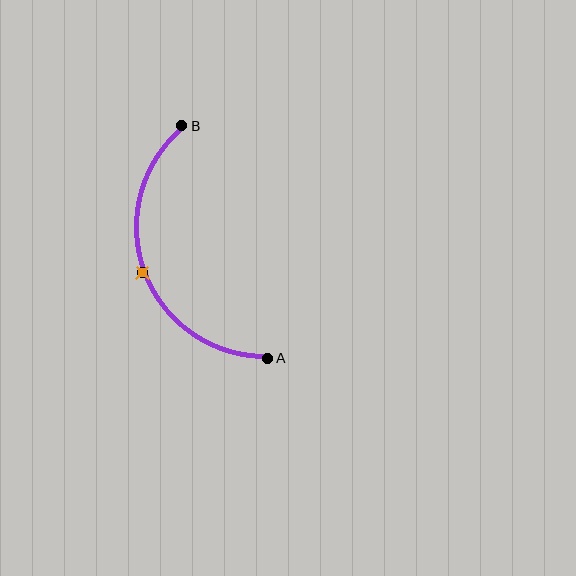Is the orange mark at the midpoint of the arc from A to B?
Yes. The orange mark lies on the arc at equal arc-length from both A and B — it is the arc midpoint.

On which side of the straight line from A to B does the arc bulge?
The arc bulges to the left of the straight line connecting A and B.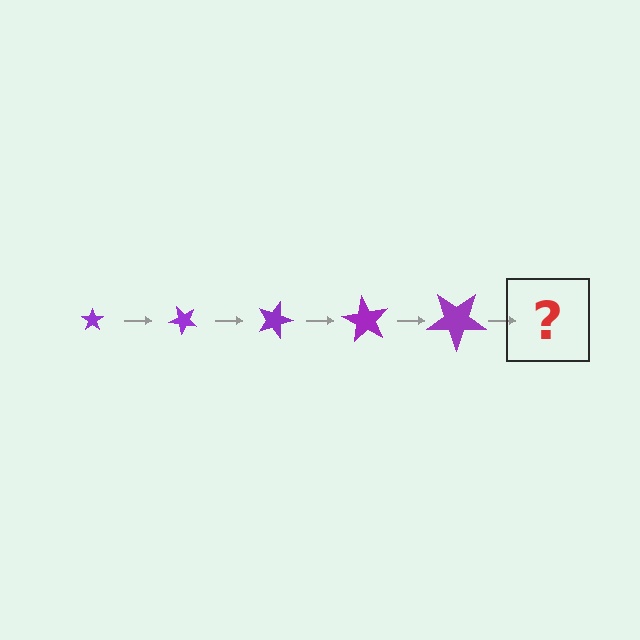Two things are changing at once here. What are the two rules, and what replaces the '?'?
The two rules are that the star grows larger each step and it rotates 45 degrees each step. The '?' should be a star, larger than the previous one and rotated 225 degrees from the start.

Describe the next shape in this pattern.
It should be a star, larger than the previous one and rotated 225 degrees from the start.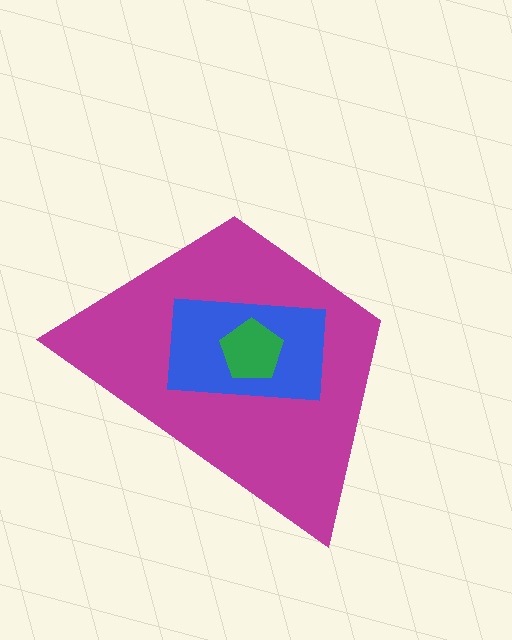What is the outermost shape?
The magenta trapezoid.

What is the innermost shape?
The green pentagon.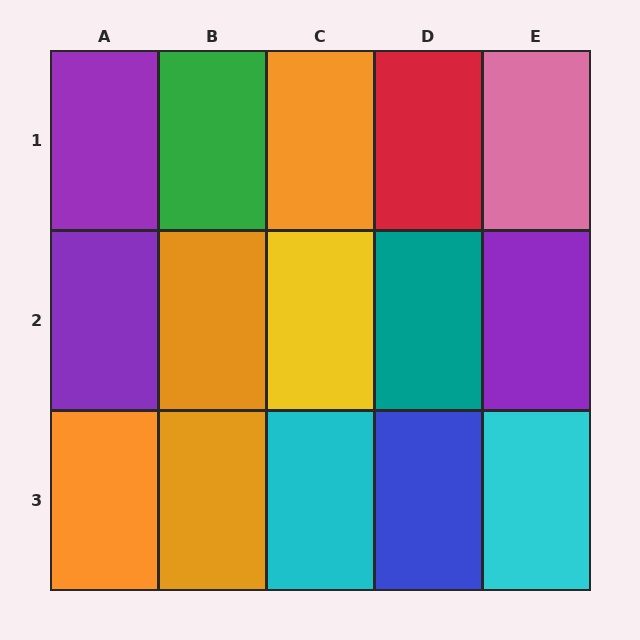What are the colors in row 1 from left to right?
Purple, green, orange, red, pink.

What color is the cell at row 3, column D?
Blue.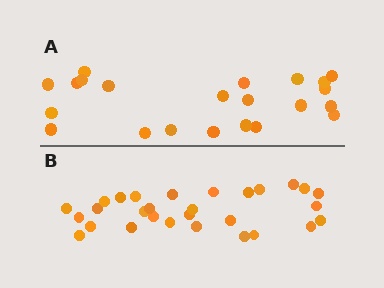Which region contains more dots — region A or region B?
Region B (the bottom region) has more dots.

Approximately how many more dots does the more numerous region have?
Region B has roughly 8 or so more dots than region A.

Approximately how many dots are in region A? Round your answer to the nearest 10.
About 20 dots. (The exact count is 22, which rounds to 20.)